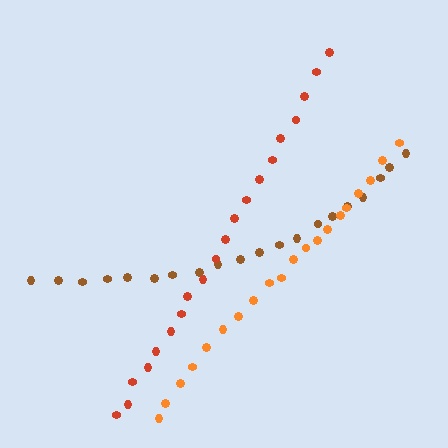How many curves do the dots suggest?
There are 3 distinct paths.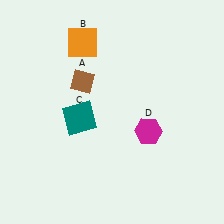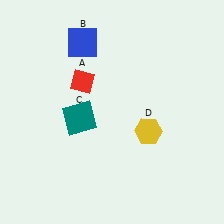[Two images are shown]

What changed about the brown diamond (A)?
In Image 1, A is brown. In Image 2, it changed to red.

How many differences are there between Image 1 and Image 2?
There are 3 differences between the two images.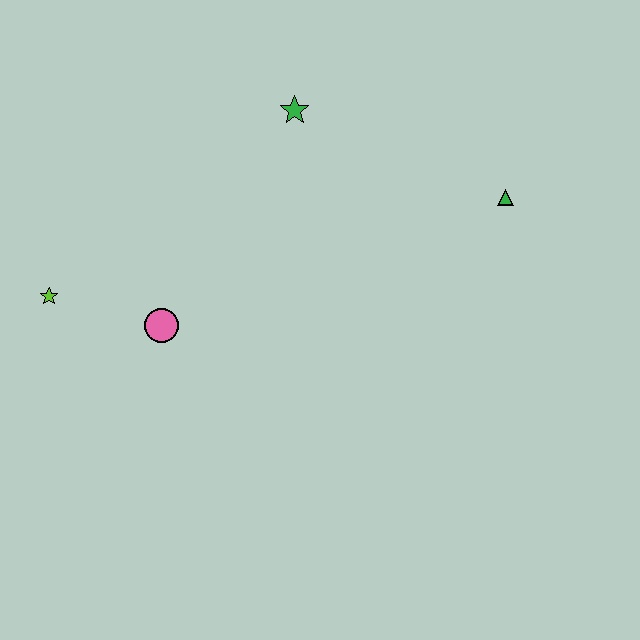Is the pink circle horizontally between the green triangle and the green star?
No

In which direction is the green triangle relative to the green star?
The green triangle is to the right of the green star.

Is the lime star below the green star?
Yes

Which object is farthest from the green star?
The lime star is farthest from the green star.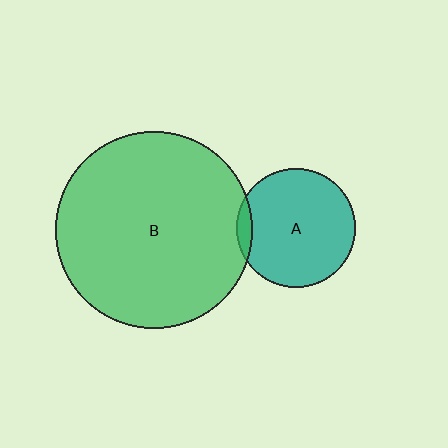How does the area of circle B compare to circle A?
Approximately 2.7 times.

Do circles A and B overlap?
Yes.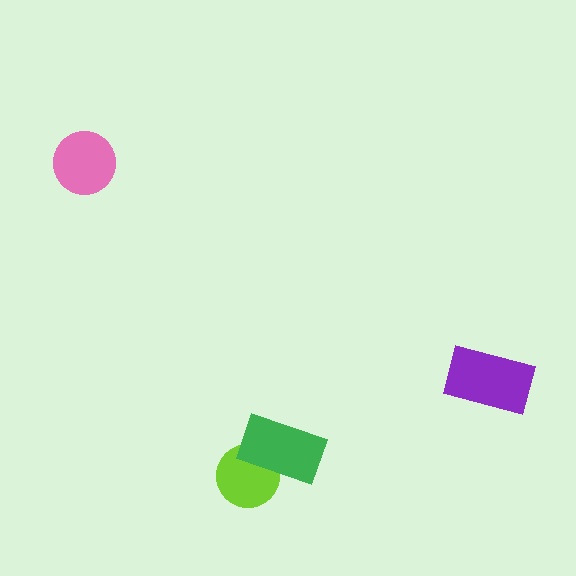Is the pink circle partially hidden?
No, no other shape covers it.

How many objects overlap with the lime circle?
1 object overlaps with the lime circle.